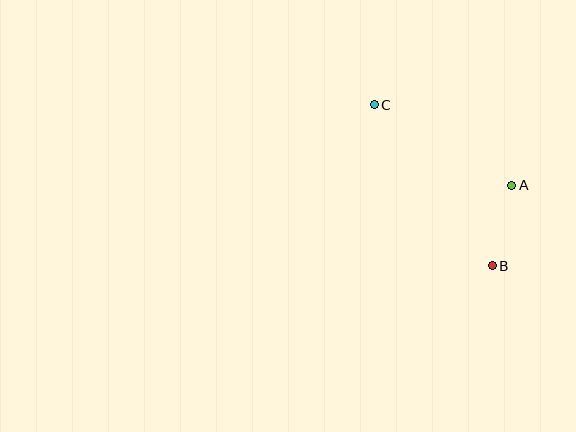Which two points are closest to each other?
Points A and B are closest to each other.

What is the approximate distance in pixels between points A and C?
The distance between A and C is approximately 159 pixels.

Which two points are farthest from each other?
Points B and C are farthest from each other.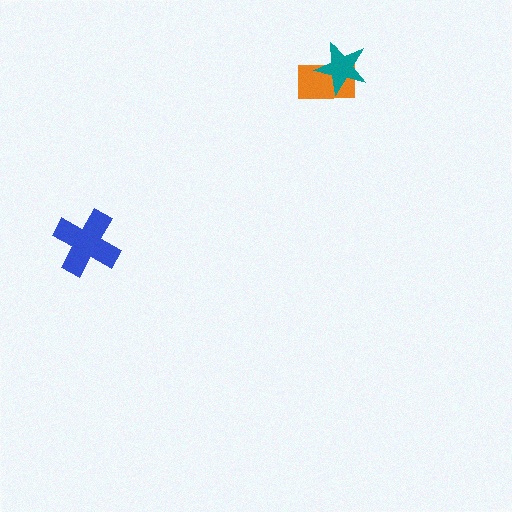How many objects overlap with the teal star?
1 object overlaps with the teal star.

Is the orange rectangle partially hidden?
Yes, it is partially covered by another shape.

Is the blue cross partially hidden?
No, no other shape covers it.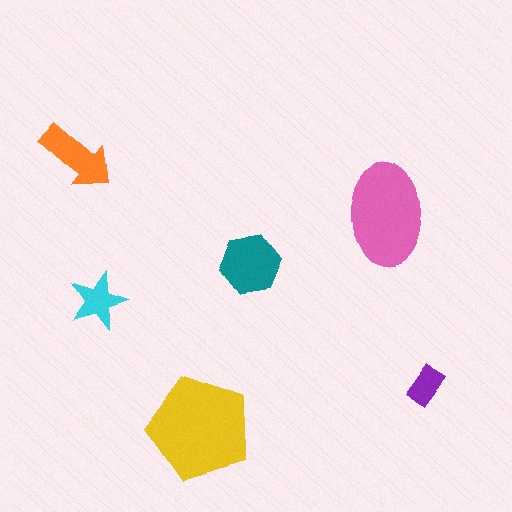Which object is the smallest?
The purple rectangle.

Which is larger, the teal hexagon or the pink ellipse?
The pink ellipse.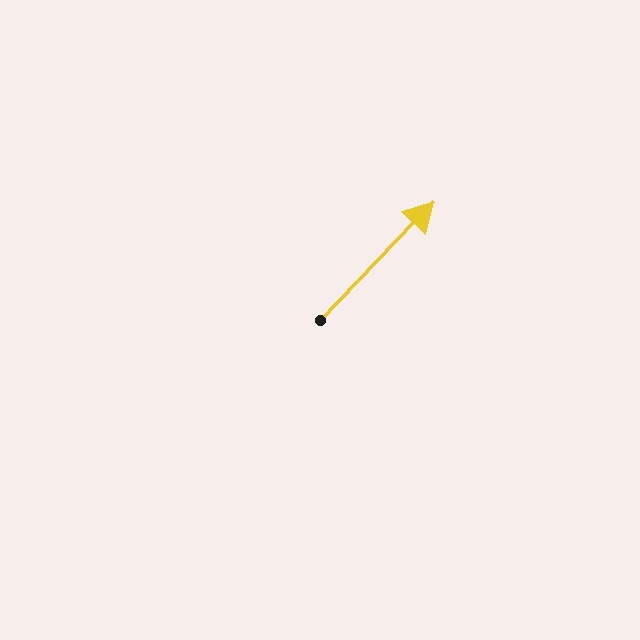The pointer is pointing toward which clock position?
Roughly 1 o'clock.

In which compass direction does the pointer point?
Northeast.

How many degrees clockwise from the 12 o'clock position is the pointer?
Approximately 44 degrees.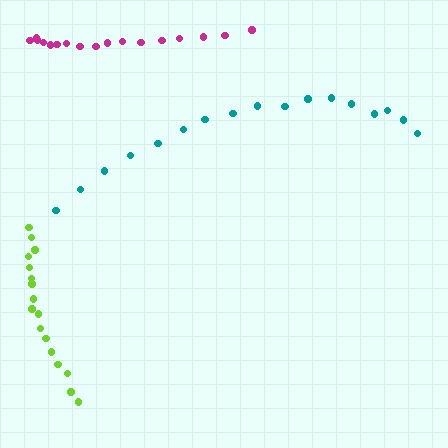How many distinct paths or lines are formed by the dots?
There are 3 distinct paths.